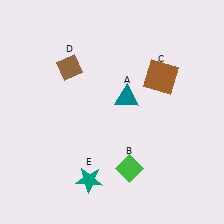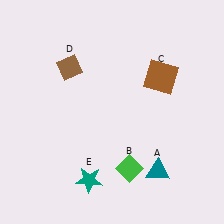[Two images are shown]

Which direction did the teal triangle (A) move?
The teal triangle (A) moved down.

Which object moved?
The teal triangle (A) moved down.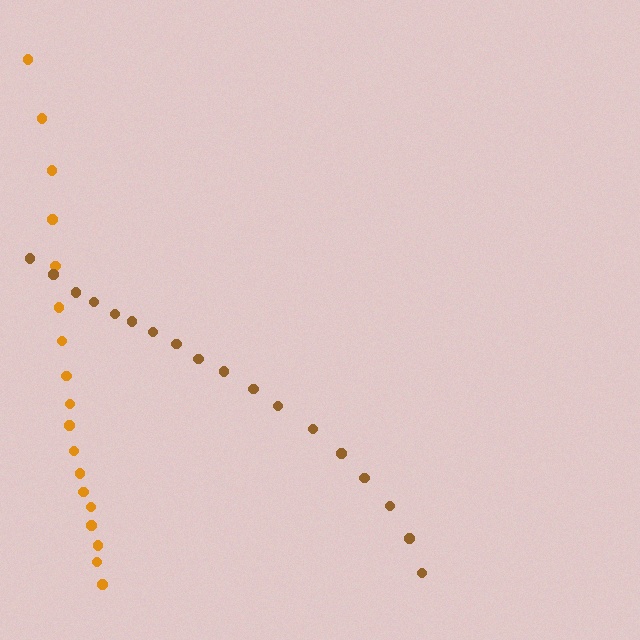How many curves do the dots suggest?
There are 2 distinct paths.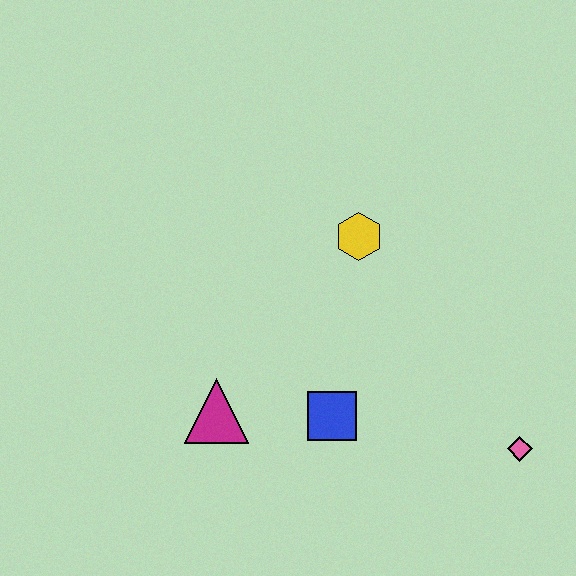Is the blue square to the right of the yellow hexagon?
No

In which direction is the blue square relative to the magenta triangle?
The blue square is to the right of the magenta triangle.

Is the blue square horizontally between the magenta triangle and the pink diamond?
Yes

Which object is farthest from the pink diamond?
The magenta triangle is farthest from the pink diamond.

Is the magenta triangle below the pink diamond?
No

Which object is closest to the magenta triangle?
The blue square is closest to the magenta triangle.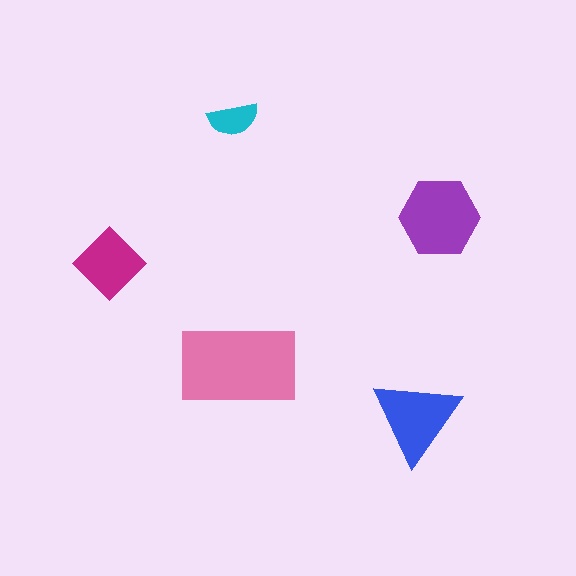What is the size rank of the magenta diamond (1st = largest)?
4th.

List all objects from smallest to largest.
The cyan semicircle, the magenta diamond, the blue triangle, the purple hexagon, the pink rectangle.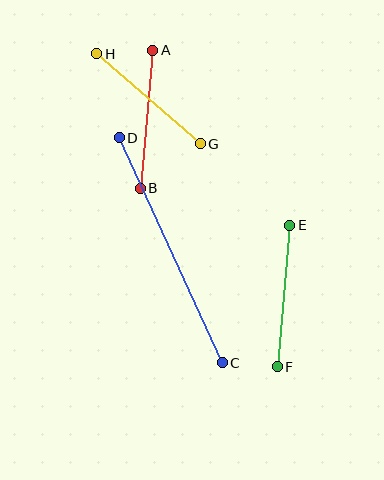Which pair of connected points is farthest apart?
Points C and D are farthest apart.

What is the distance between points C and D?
The distance is approximately 248 pixels.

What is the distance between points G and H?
The distance is approximately 137 pixels.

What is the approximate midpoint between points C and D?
The midpoint is at approximately (171, 250) pixels.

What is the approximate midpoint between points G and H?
The midpoint is at approximately (149, 99) pixels.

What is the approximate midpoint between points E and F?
The midpoint is at approximately (283, 296) pixels.